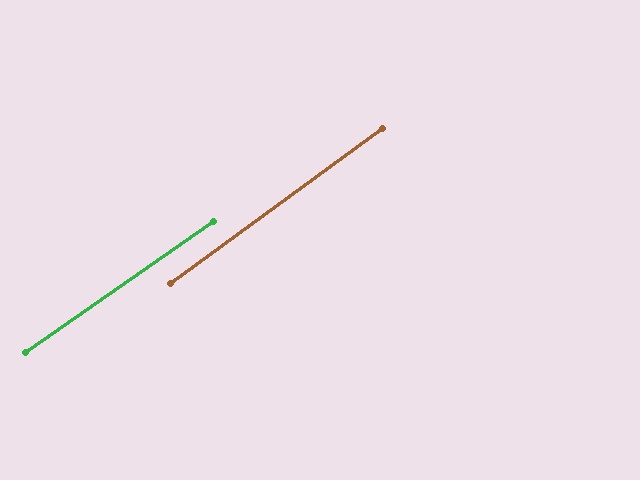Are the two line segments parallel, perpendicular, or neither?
Parallel — their directions differ by only 1.3°.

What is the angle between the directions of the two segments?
Approximately 1 degree.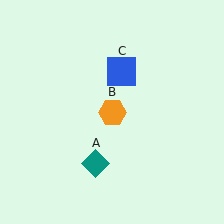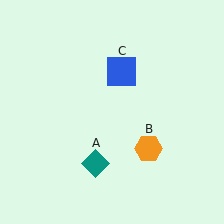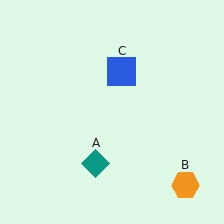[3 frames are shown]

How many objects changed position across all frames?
1 object changed position: orange hexagon (object B).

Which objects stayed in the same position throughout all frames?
Teal diamond (object A) and blue square (object C) remained stationary.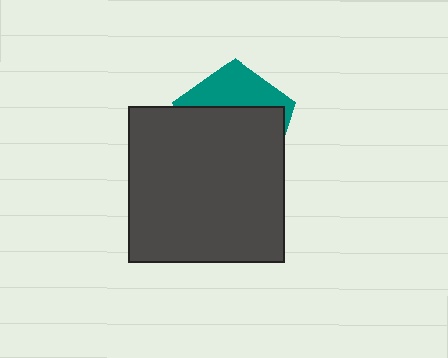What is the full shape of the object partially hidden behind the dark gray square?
The partially hidden object is a teal pentagon.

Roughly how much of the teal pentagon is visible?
A small part of it is visible (roughly 32%).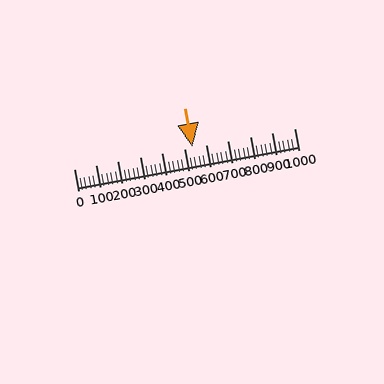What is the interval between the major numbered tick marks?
The major tick marks are spaced 100 units apart.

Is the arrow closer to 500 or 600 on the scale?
The arrow is closer to 500.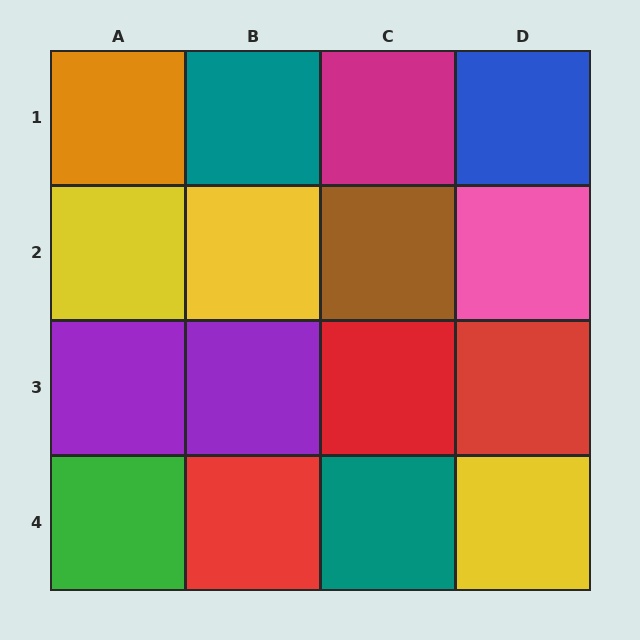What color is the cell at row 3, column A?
Purple.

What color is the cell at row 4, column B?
Red.